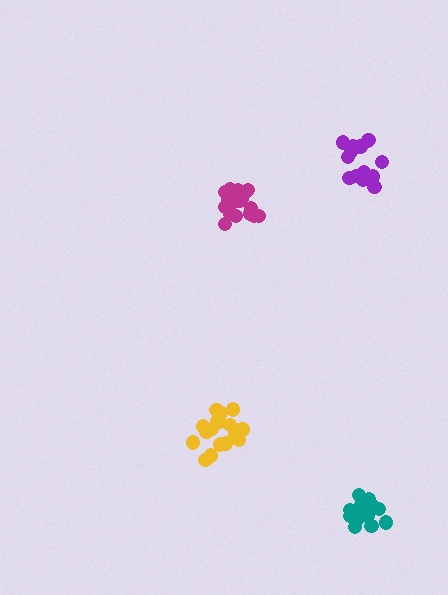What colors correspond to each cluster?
The clusters are colored: magenta, teal, yellow, purple.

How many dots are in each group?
Group 1: 20 dots, Group 2: 14 dots, Group 3: 18 dots, Group 4: 15 dots (67 total).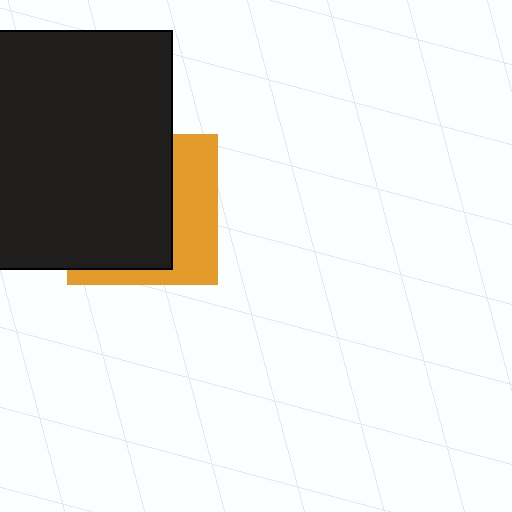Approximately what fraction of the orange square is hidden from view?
Roughly 63% of the orange square is hidden behind the black square.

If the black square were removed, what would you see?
You would see the complete orange square.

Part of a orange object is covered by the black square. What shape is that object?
It is a square.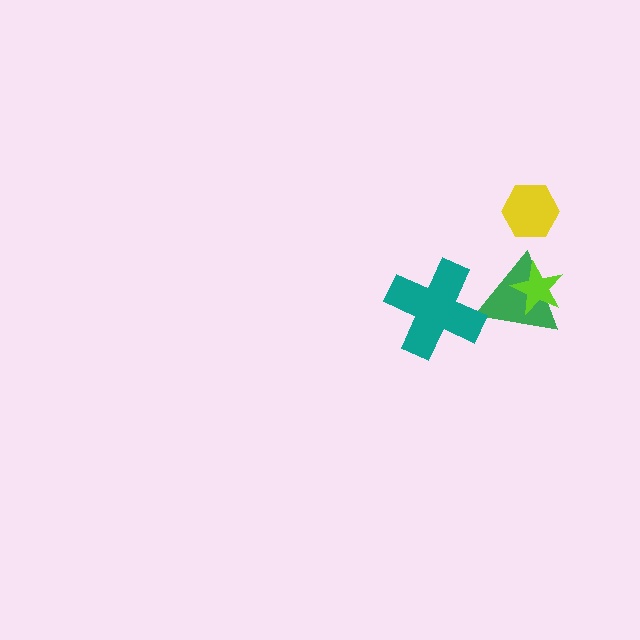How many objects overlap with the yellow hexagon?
0 objects overlap with the yellow hexagon.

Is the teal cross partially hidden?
No, no other shape covers it.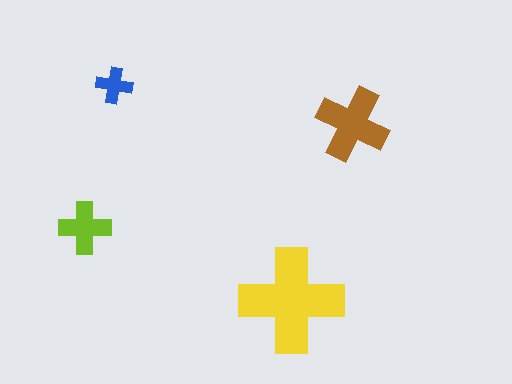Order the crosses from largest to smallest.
the yellow one, the brown one, the lime one, the blue one.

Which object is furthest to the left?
The lime cross is leftmost.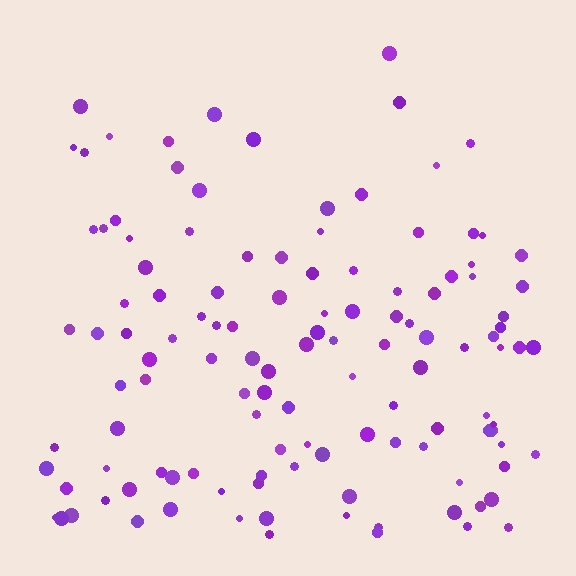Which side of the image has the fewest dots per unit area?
The top.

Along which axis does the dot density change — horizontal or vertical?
Vertical.